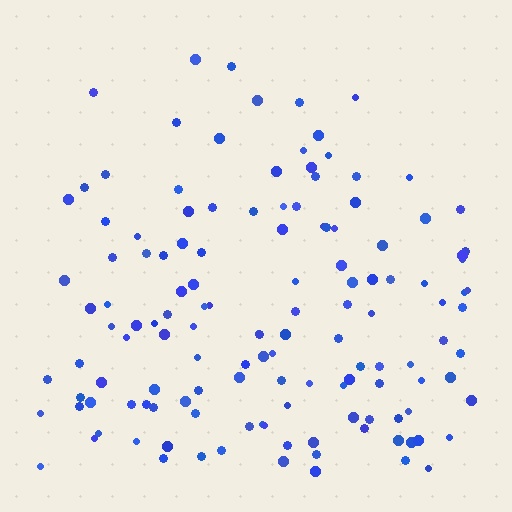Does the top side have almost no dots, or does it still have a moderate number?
Still a moderate number, just noticeably fewer than the bottom.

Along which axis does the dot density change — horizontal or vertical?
Vertical.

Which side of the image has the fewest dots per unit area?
The top.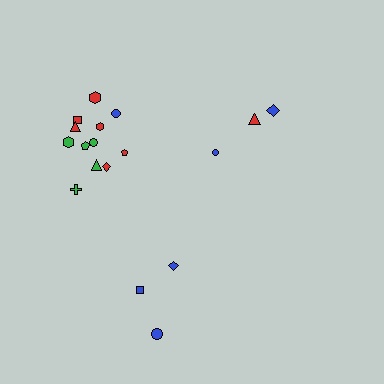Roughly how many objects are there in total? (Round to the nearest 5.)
Roughly 20 objects in total.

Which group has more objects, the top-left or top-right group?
The top-left group.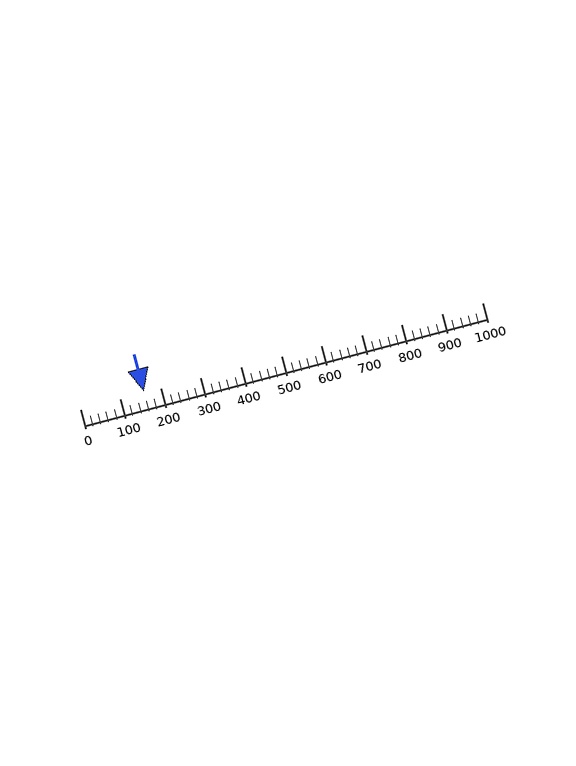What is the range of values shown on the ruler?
The ruler shows values from 0 to 1000.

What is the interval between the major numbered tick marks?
The major tick marks are spaced 100 units apart.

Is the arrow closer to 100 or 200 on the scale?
The arrow is closer to 200.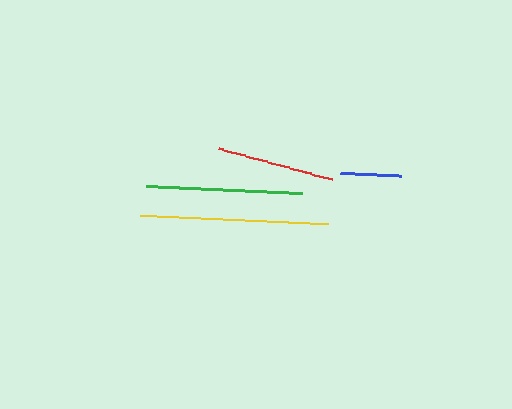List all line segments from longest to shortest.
From longest to shortest: yellow, green, red, blue.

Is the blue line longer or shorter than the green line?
The green line is longer than the blue line.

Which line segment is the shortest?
The blue line is the shortest at approximately 61 pixels.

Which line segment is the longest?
The yellow line is the longest at approximately 187 pixels.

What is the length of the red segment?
The red segment is approximately 118 pixels long.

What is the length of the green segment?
The green segment is approximately 156 pixels long.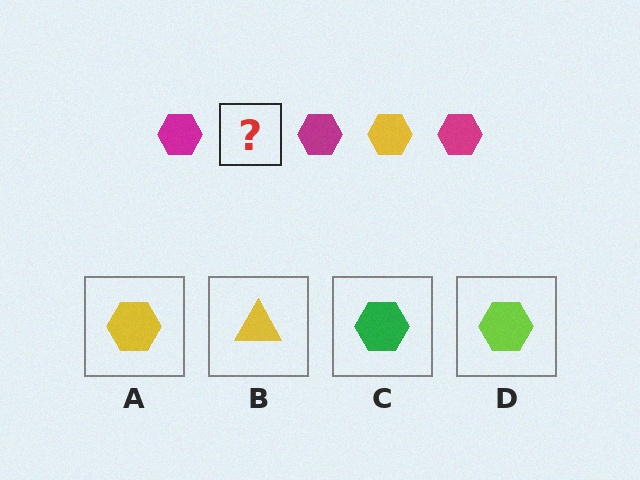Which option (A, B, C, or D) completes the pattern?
A.